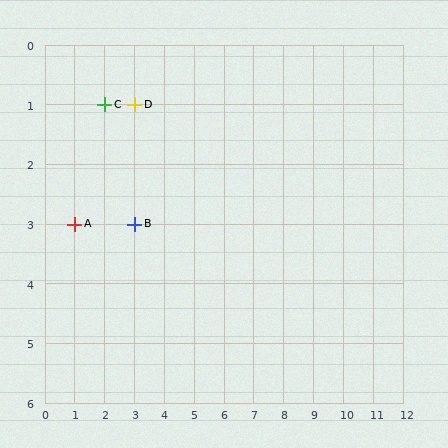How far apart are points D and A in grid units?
Points D and A are 2 columns and 2 rows apart (about 2.8 grid units diagonally).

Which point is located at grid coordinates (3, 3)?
Point B is at (3, 3).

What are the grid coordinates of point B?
Point B is at grid coordinates (3, 3).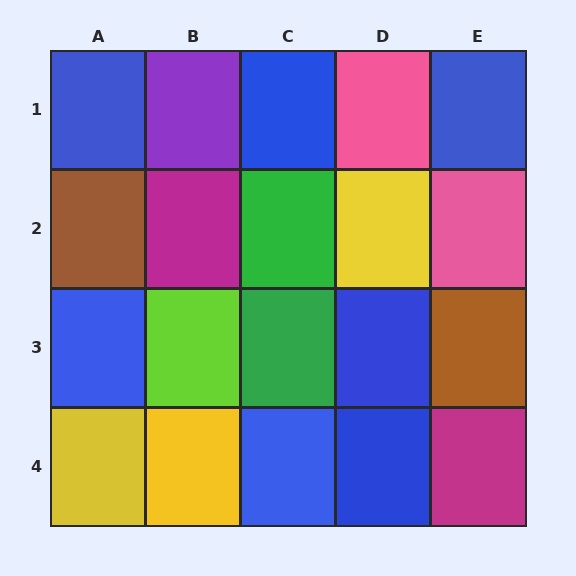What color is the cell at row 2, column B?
Magenta.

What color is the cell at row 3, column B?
Lime.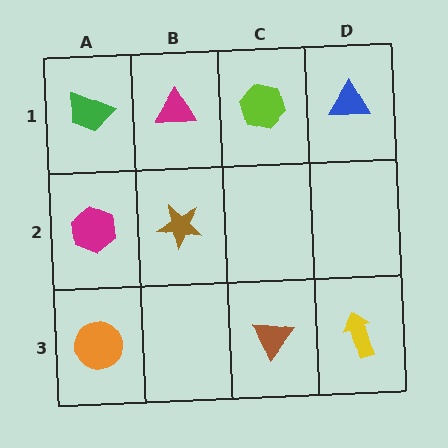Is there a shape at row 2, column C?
No, that cell is empty.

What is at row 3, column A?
An orange circle.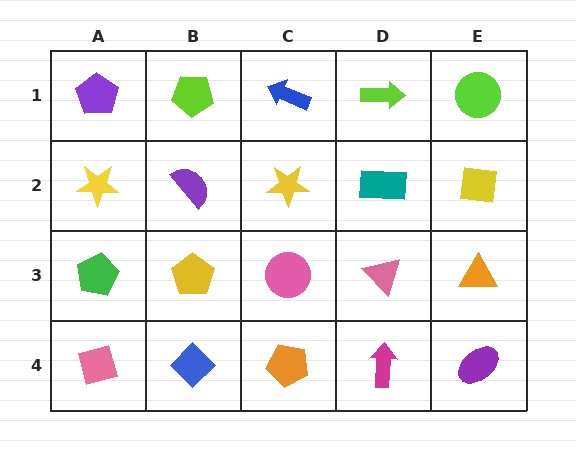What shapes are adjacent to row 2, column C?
A blue arrow (row 1, column C), a pink circle (row 3, column C), a purple semicircle (row 2, column B), a teal rectangle (row 2, column D).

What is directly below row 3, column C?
An orange pentagon.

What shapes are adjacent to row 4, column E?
An orange triangle (row 3, column E), a magenta arrow (row 4, column D).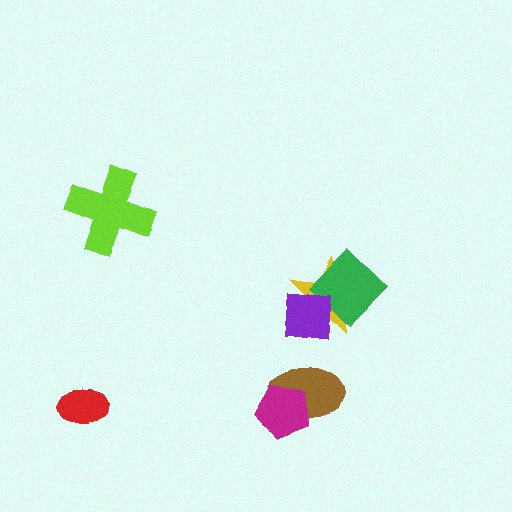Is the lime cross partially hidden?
No, no other shape covers it.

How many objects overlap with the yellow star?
2 objects overlap with the yellow star.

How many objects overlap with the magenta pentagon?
1 object overlaps with the magenta pentagon.